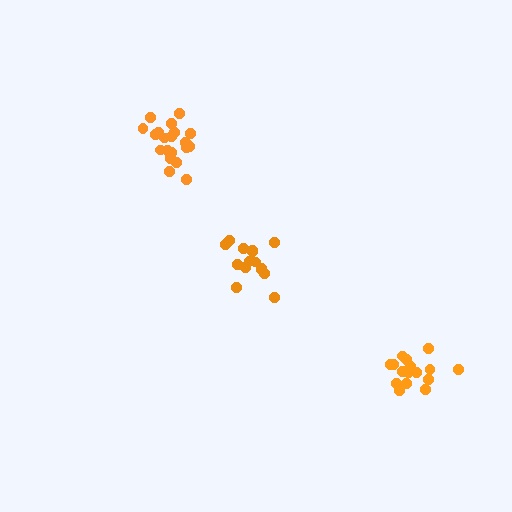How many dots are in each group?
Group 1: 15 dots, Group 2: 20 dots, Group 3: 16 dots (51 total).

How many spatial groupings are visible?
There are 3 spatial groupings.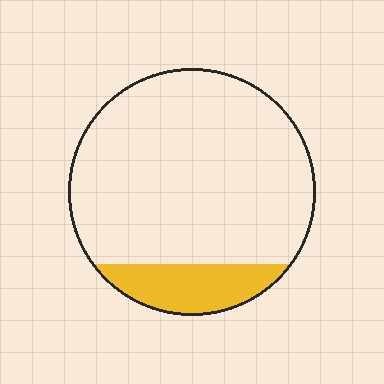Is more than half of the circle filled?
No.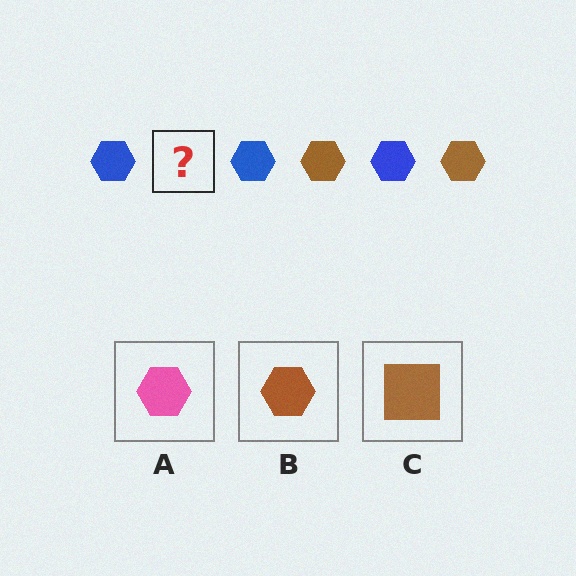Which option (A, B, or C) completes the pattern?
B.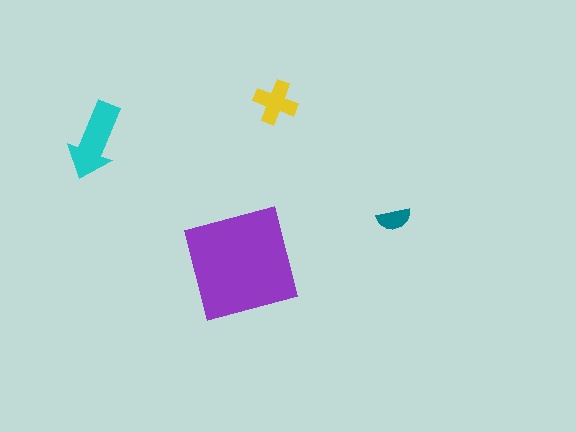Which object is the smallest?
The teal semicircle.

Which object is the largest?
The purple square.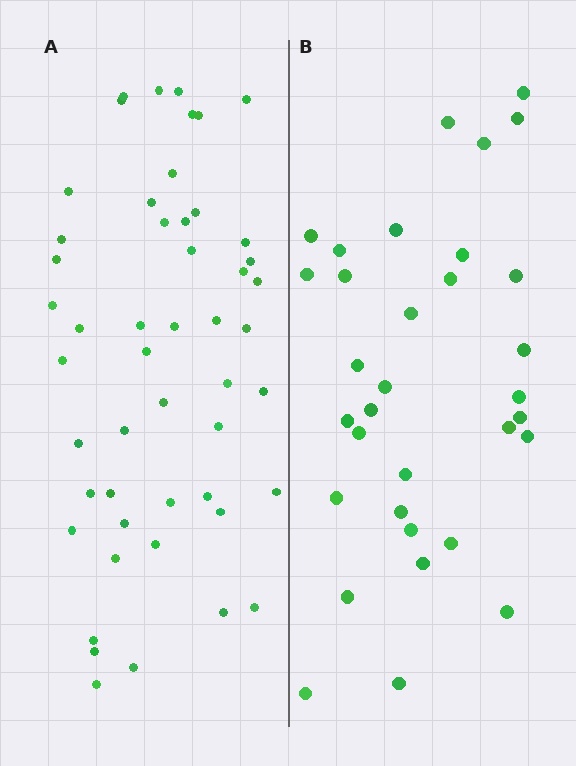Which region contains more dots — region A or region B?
Region A (the left region) has more dots.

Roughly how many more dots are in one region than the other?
Region A has approximately 15 more dots than region B.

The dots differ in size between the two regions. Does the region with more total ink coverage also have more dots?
No. Region B has more total ink coverage because its dots are larger, but region A actually contains more individual dots. Total area can be misleading — the number of items is what matters here.